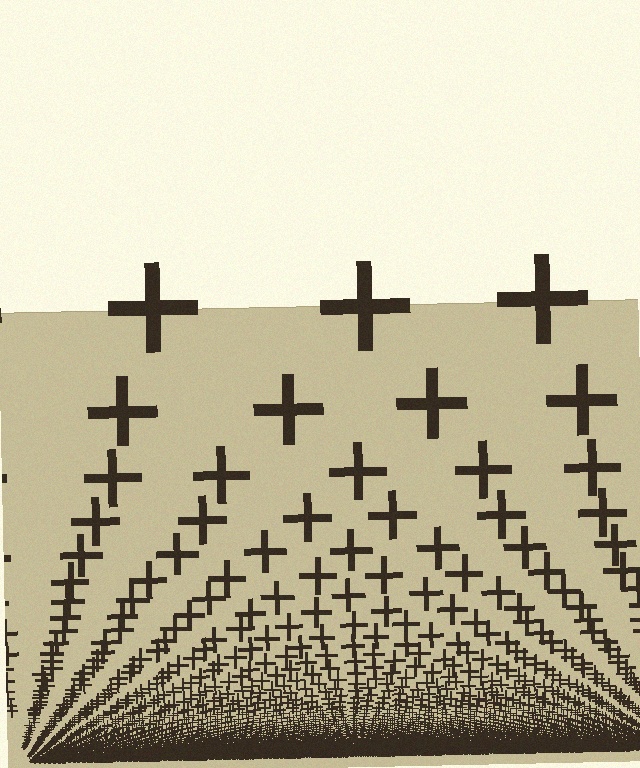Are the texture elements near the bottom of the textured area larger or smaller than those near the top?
Smaller. The gradient is inverted — elements near the bottom are smaller and denser.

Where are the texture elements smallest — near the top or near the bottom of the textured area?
Near the bottom.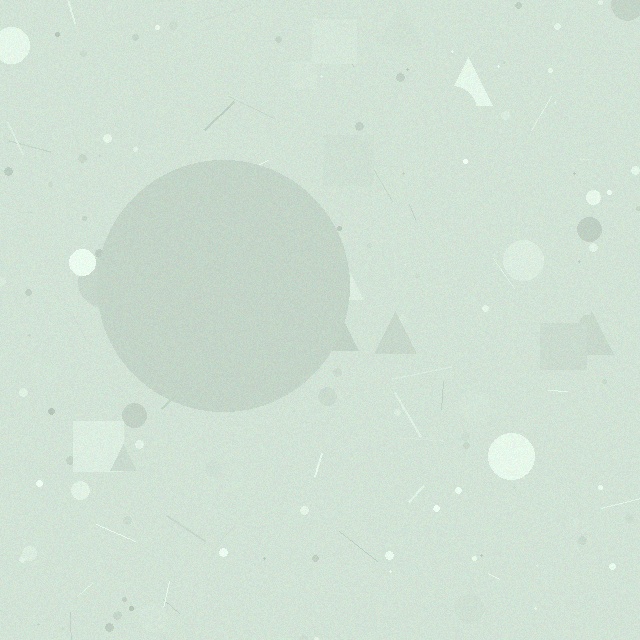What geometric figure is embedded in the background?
A circle is embedded in the background.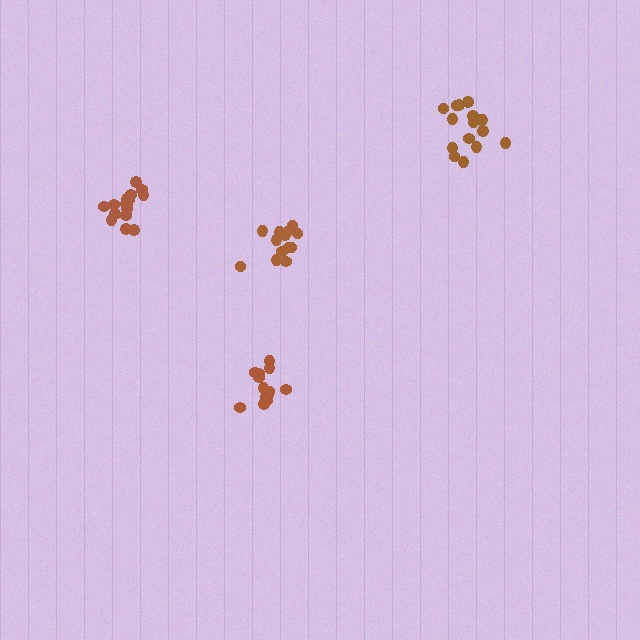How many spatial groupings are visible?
There are 4 spatial groupings.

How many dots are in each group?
Group 1: 13 dots, Group 2: 13 dots, Group 3: 17 dots, Group 4: 16 dots (59 total).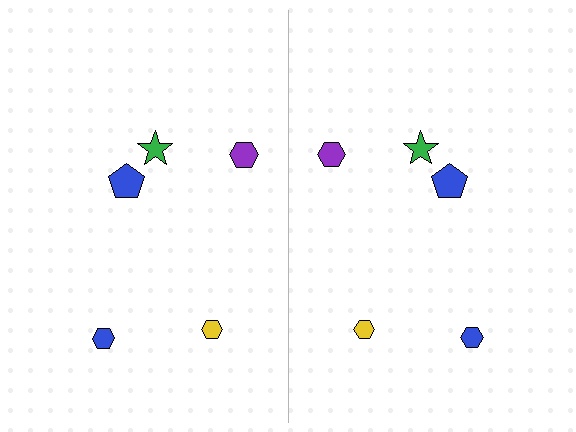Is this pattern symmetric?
Yes, this pattern has bilateral (reflection) symmetry.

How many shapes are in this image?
There are 10 shapes in this image.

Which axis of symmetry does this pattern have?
The pattern has a vertical axis of symmetry running through the center of the image.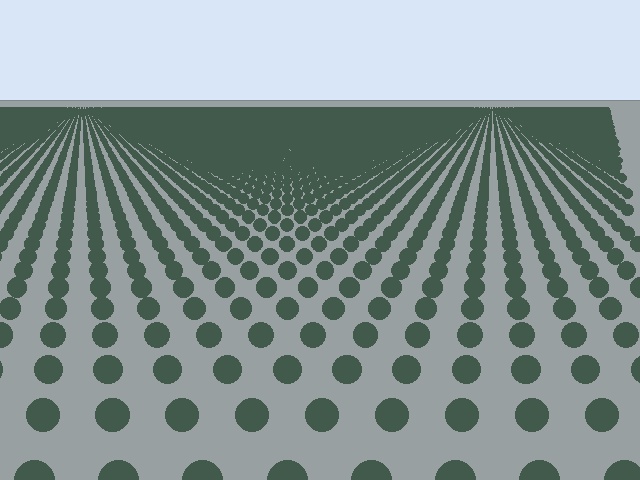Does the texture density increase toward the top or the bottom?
Density increases toward the top.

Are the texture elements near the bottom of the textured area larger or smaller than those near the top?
Larger. Near the bottom, elements are closer to the viewer and appear at a bigger on-screen size.